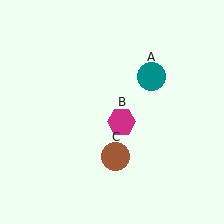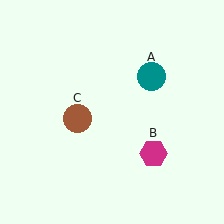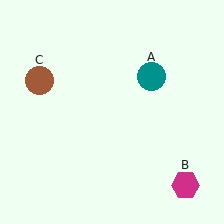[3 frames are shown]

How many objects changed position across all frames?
2 objects changed position: magenta hexagon (object B), brown circle (object C).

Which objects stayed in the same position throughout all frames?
Teal circle (object A) remained stationary.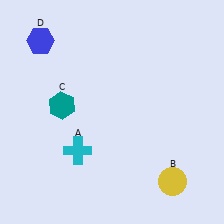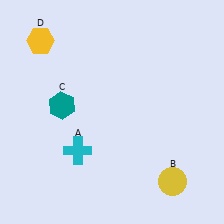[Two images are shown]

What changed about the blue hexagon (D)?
In Image 1, D is blue. In Image 2, it changed to yellow.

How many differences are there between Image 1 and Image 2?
There is 1 difference between the two images.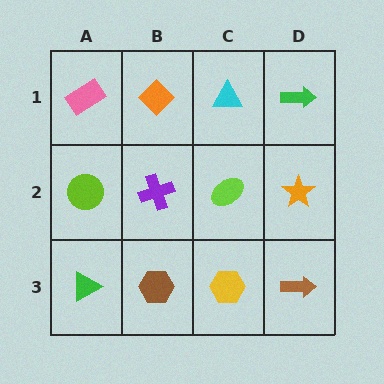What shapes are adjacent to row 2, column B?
An orange diamond (row 1, column B), a brown hexagon (row 3, column B), a lime circle (row 2, column A), a lime ellipse (row 2, column C).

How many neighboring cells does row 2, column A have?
3.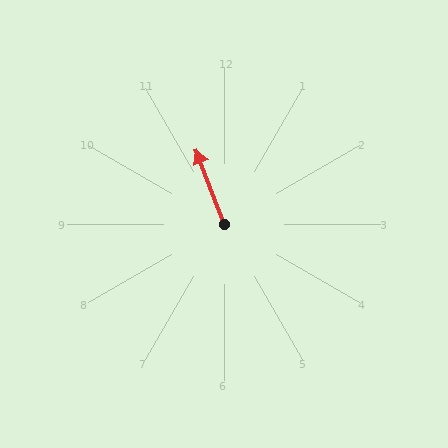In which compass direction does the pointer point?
North.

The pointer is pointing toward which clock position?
Roughly 11 o'clock.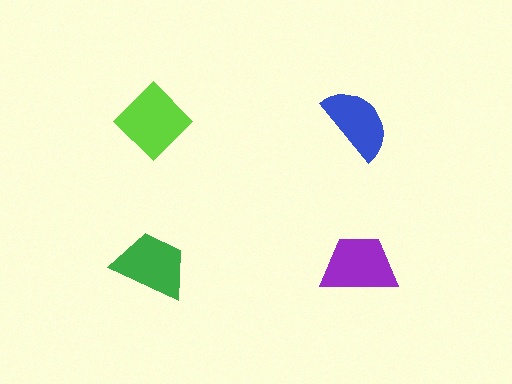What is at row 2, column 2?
A purple trapezoid.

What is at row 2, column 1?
A green trapezoid.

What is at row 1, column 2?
A blue semicircle.